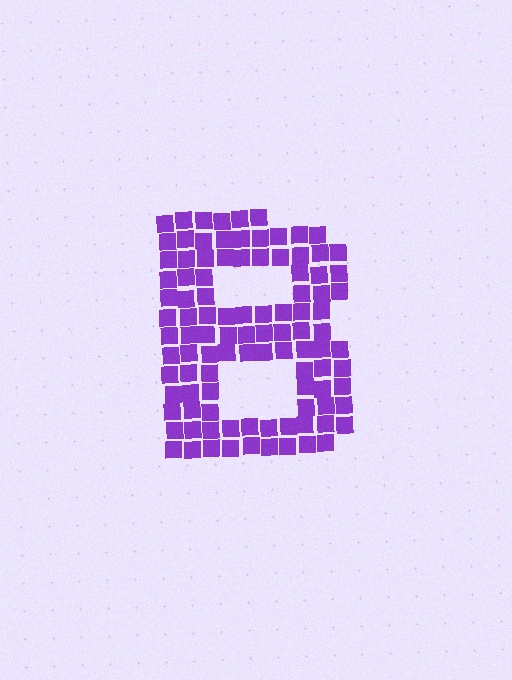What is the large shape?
The large shape is the letter B.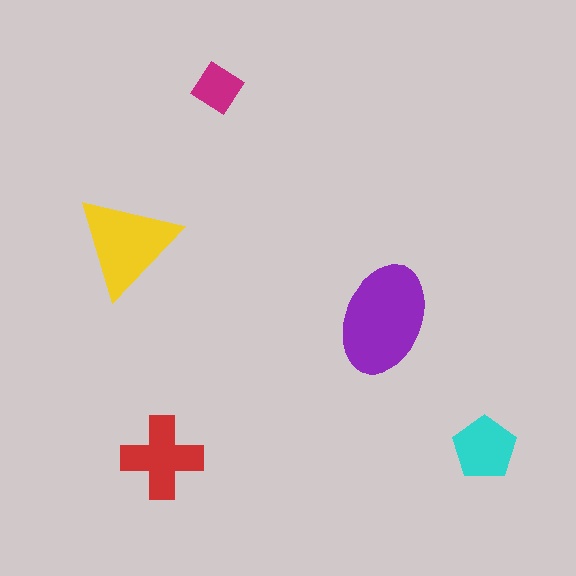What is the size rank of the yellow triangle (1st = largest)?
2nd.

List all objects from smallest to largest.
The magenta diamond, the cyan pentagon, the red cross, the yellow triangle, the purple ellipse.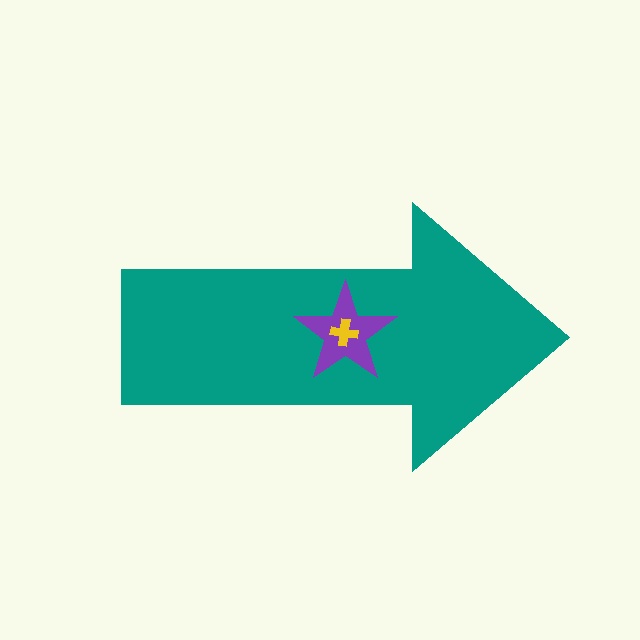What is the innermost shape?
The yellow cross.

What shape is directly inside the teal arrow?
The purple star.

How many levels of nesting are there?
3.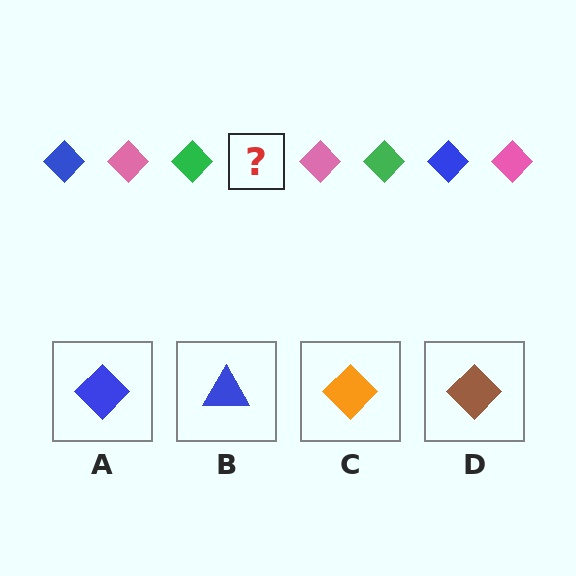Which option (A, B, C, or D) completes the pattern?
A.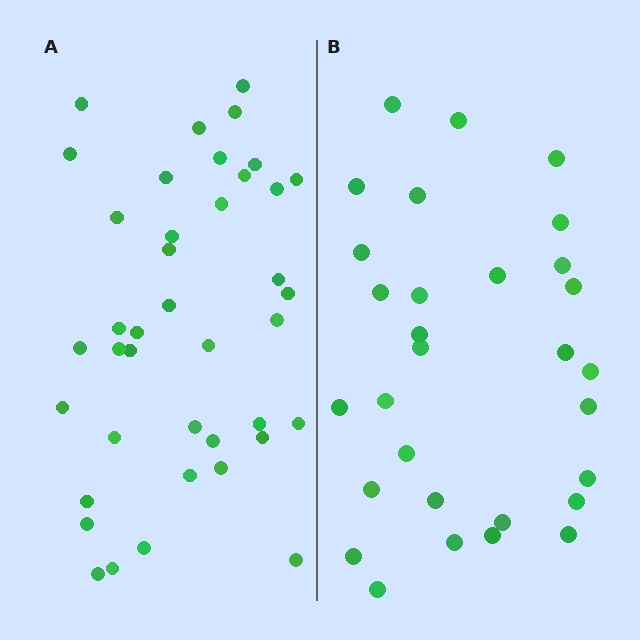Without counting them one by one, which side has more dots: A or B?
Region A (the left region) has more dots.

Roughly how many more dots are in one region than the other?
Region A has roughly 10 or so more dots than region B.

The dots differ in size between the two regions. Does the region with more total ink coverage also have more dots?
No. Region B has more total ink coverage because its dots are larger, but region A actually contains more individual dots. Total area can be misleading — the number of items is what matters here.